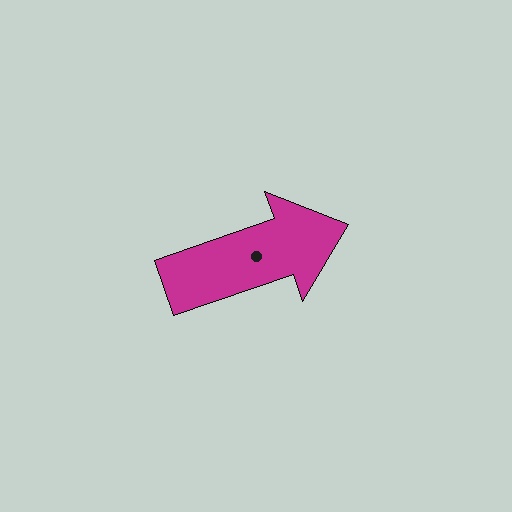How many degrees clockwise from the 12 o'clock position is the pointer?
Approximately 71 degrees.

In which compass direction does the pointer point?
East.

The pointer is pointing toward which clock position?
Roughly 2 o'clock.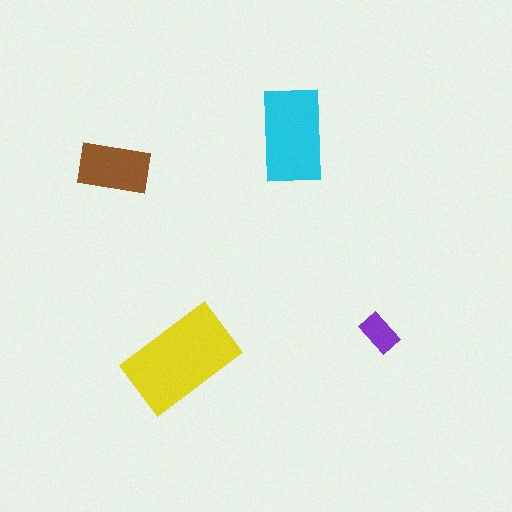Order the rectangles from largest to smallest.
the yellow one, the cyan one, the brown one, the purple one.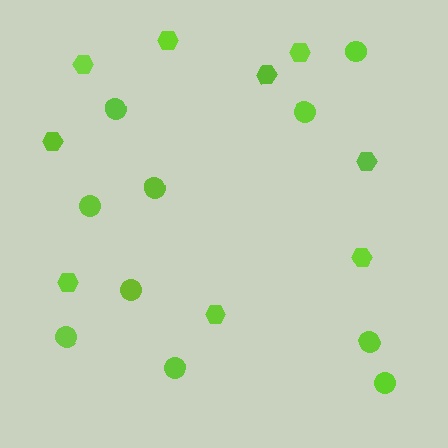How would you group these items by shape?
There are 2 groups: one group of circles (10) and one group of hexagons (9).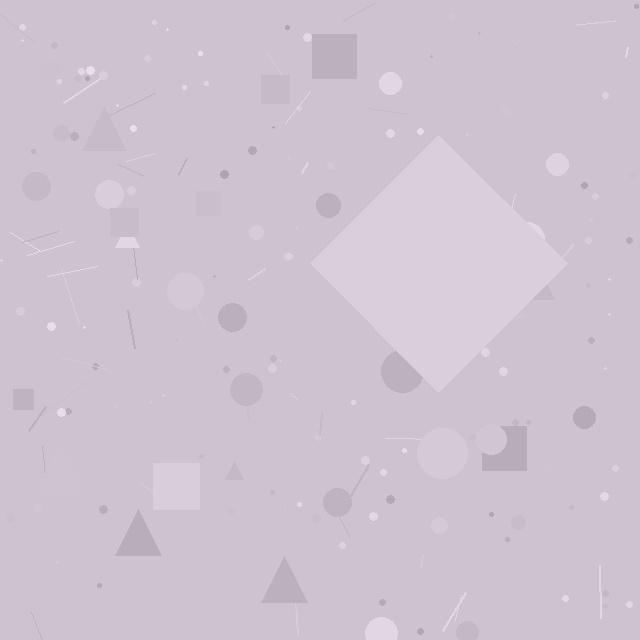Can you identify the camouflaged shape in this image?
The camouflaged shape is a diamond.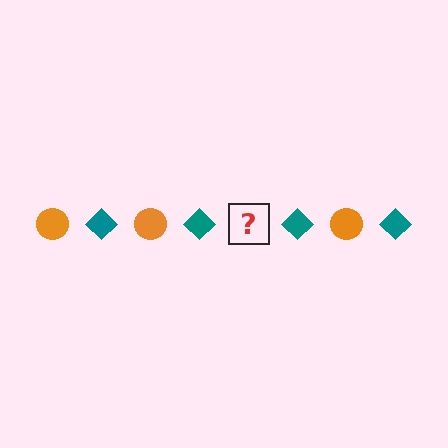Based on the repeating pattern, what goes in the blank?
The blank should be an orange circle.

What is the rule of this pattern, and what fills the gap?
The rule is that the pattern alternates between orange circle and teal diamond. The gap should be filled with an orange circle.